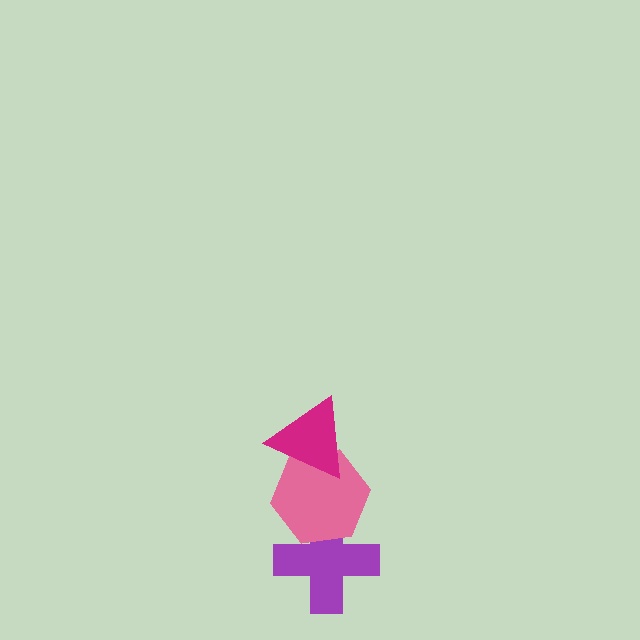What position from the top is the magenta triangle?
The magenta triangle is 1st from the top.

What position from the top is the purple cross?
The purple cross is 3rd from the top.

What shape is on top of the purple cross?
The pink hexagon is on top of the purple cross.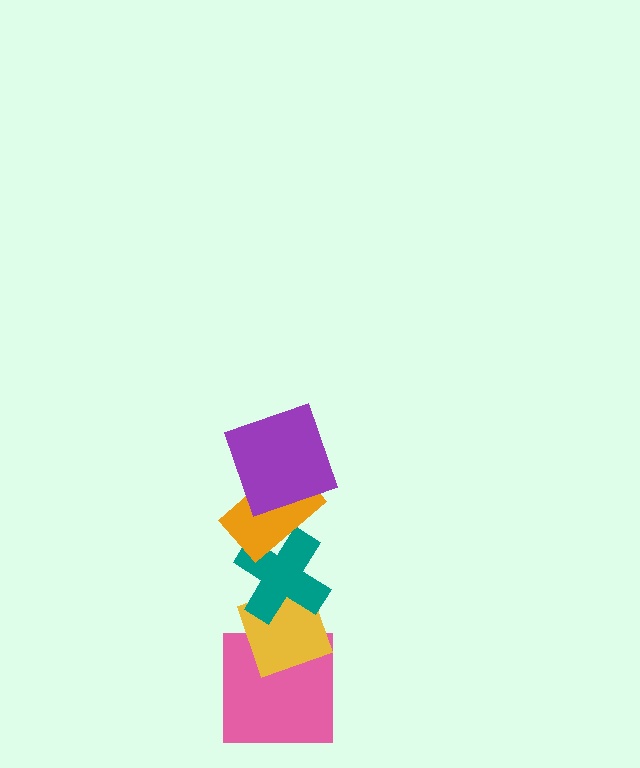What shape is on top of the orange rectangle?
The purple square is on top of the orange rectangle.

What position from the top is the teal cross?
The teal cross is 3rd from the top.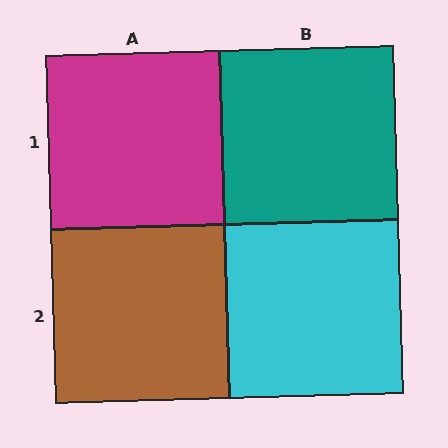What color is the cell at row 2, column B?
Cyan.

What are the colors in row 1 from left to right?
Magenta, teal.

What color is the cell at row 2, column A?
Brown.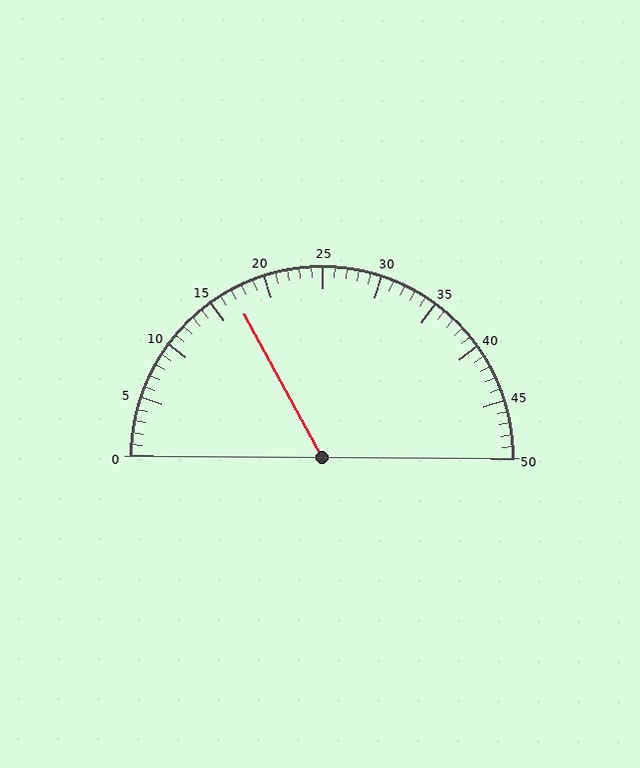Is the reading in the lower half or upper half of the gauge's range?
The reading is in the lower half of the range (0 to 50).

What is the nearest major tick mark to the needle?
The nearest major tick mark is 15.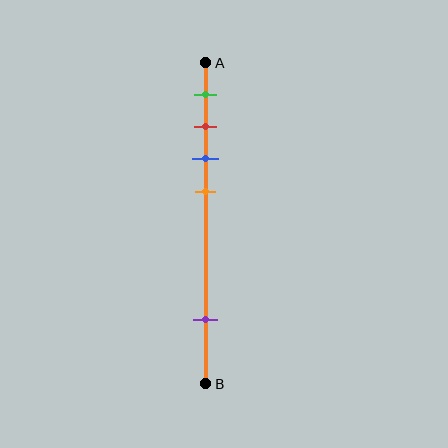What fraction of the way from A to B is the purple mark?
The purple mark is approximately 80% (0.8) of the way from A to B.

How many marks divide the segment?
There are 5 marks dividing the segment.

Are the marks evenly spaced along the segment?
No, the marks are not evenly spaced.